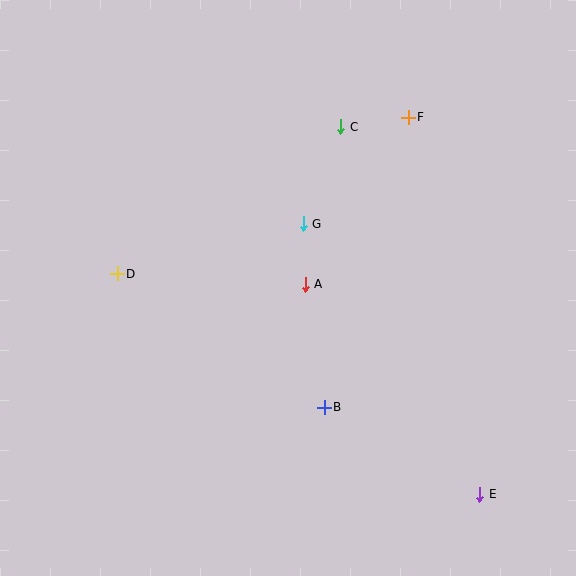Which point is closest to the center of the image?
Point A at (305, 284) is closest to the center.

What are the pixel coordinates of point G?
Point G is at (303, 224).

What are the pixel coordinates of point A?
Point A is at (305, 284).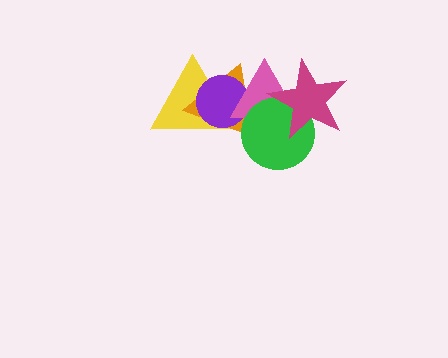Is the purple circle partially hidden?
Yes, it is partially covered by another shape.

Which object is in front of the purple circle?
The pink triangle is in front of the purple circle.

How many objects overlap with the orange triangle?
4 objects overlap with the orange triangle.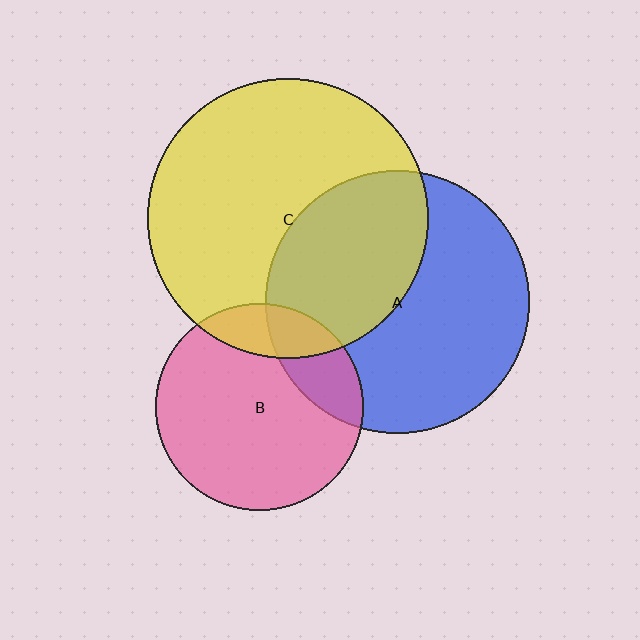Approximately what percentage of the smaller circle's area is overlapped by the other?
Approximately 15%.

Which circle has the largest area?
Circle C (yellow).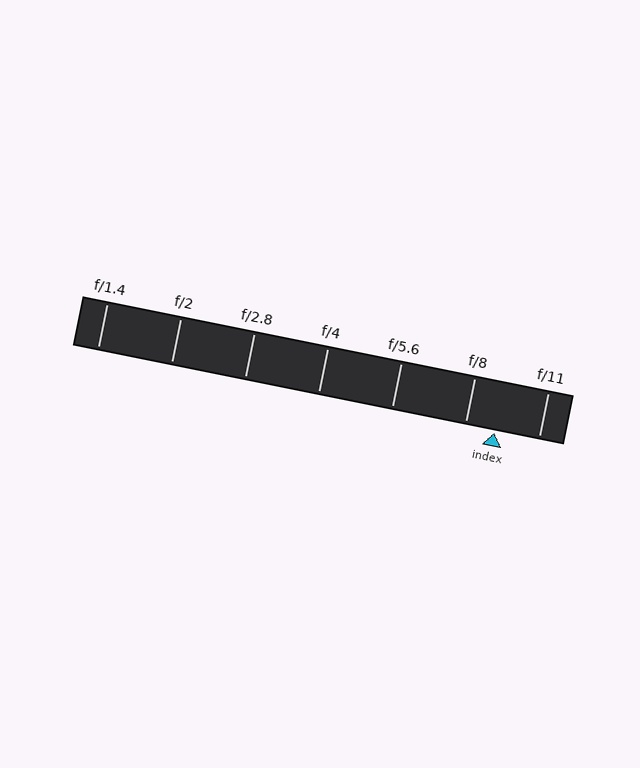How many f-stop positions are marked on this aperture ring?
There are 7 f-stop positions marked.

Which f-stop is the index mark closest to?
The index mark is closest to f/8.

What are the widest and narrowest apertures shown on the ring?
The widest aperture shown is f/1.4 and the narrowest is f/11.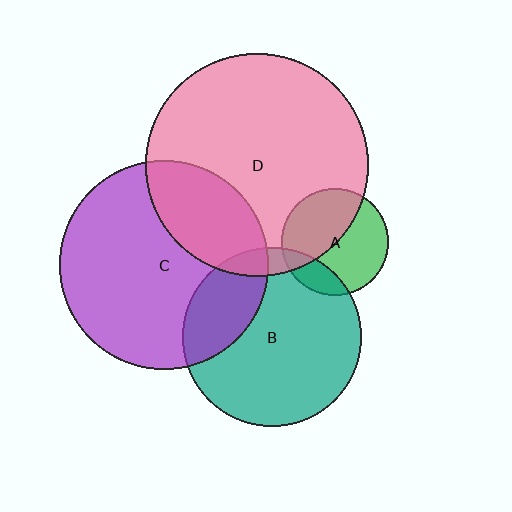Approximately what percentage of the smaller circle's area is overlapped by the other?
Approximately 50%.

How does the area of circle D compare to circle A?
Approximately 4.3 times.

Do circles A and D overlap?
Yes.